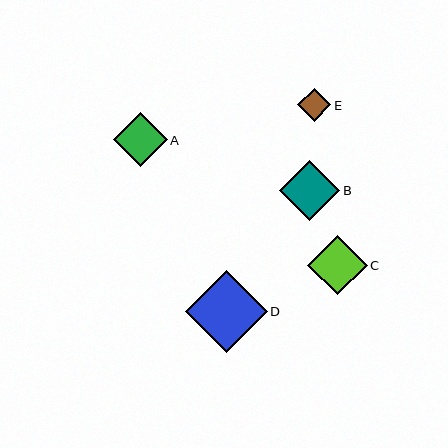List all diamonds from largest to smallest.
From largest to smallest: D, B, C, A, E.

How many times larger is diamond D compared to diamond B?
Diamond D is approximately 1.4 times the size of diamond B.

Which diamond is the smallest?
Diamond E is the smallest with a size of approximately 33 pixels.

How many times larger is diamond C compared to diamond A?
Diamond C is approximately 1.1 times the size of diamond A.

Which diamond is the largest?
Diamond D is the largest with a size of approximately 82 pixels.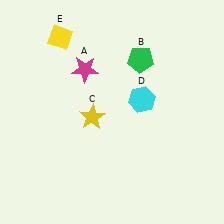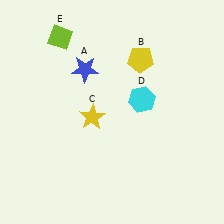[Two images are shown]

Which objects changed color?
A changed from magenta to blue. B changed from green to yellow. E changed from yellow to lime.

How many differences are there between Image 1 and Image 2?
There are 3 differences between the two images.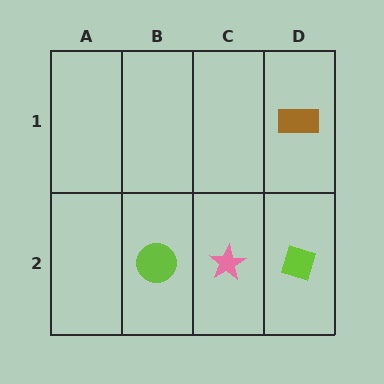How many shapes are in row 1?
1 shape.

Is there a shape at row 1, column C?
No, that cell is empty.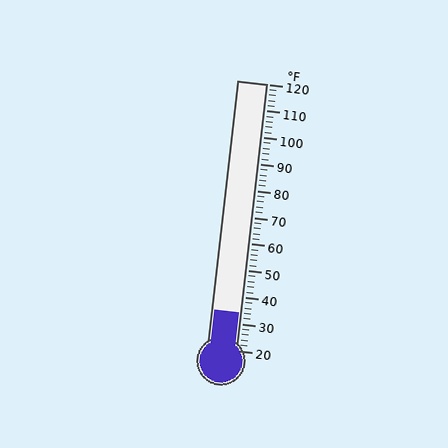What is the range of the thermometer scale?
The thermometer scale ranges from 20°F to 120°F.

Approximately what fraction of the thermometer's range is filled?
The thermometer is filled to approximately 15% of its range.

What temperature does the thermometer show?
The thermometer shows approximately 34°F.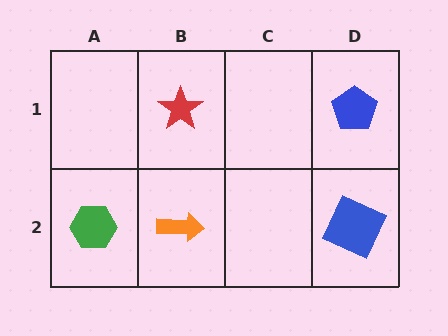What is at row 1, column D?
A blue pentagon.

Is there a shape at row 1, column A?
No, that cell is empty.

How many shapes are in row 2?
3 shapes.